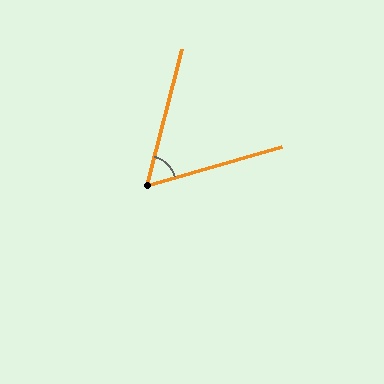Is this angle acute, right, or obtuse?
It is acute.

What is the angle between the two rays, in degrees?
Approximately 60 degrees.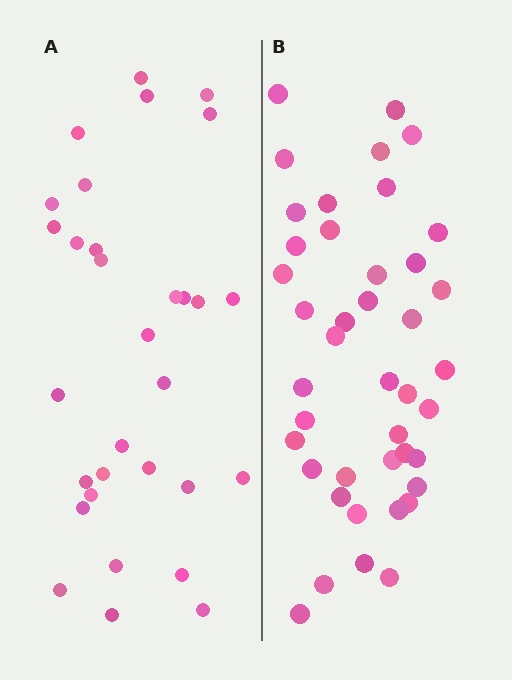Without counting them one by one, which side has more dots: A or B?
Region B (the right region) has more dots.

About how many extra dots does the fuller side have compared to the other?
Region B has roughly 12 or so more dots than region A.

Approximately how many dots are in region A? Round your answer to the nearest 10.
About 30 dots. (The exact count is 31, which rounds to 30.)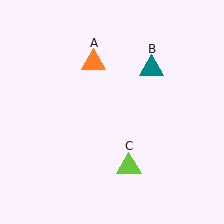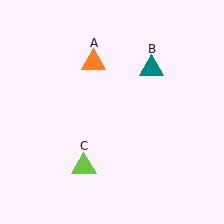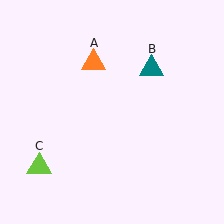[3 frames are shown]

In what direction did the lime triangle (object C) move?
The lime triangle (object C) moved left.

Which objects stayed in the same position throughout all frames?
Orange triangle (object A) and teal triangle (object B) remained stationary.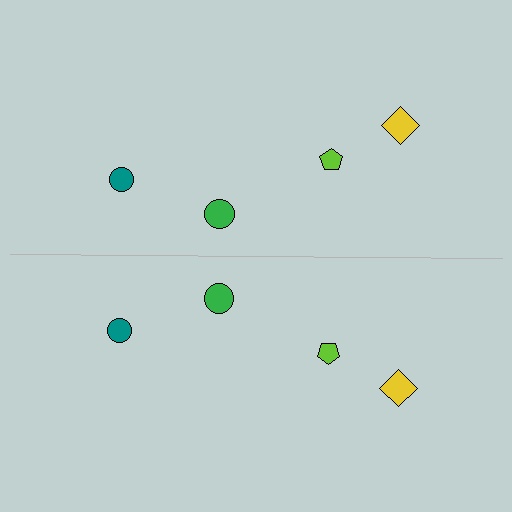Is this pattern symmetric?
Yes, this pattern has bilateral (reflection) symmetry.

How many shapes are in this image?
There are 8 shapes in this image.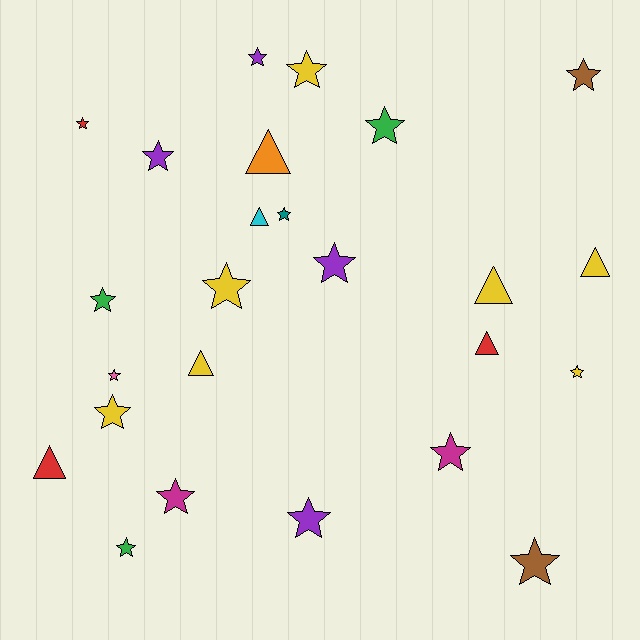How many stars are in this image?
There are 18 stars.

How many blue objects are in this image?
There are no blue objects.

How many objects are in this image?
There are 25 objects.